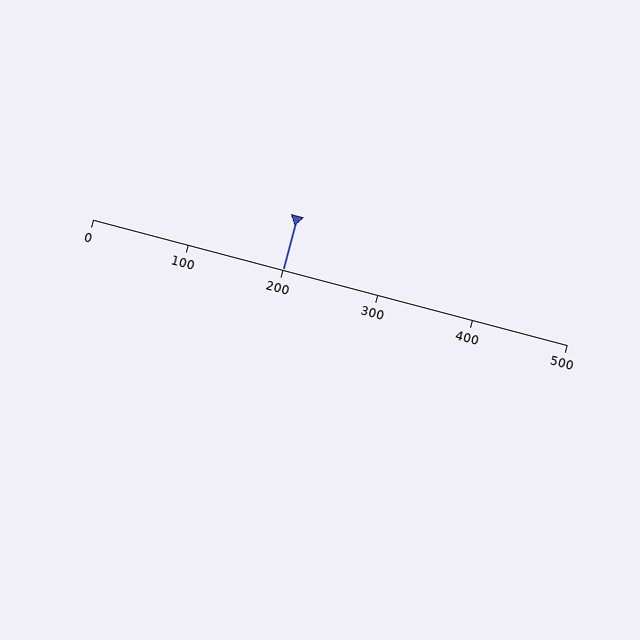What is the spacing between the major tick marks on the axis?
The major ticks are spaced 100 apart.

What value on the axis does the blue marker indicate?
The marker indicates approximately 200.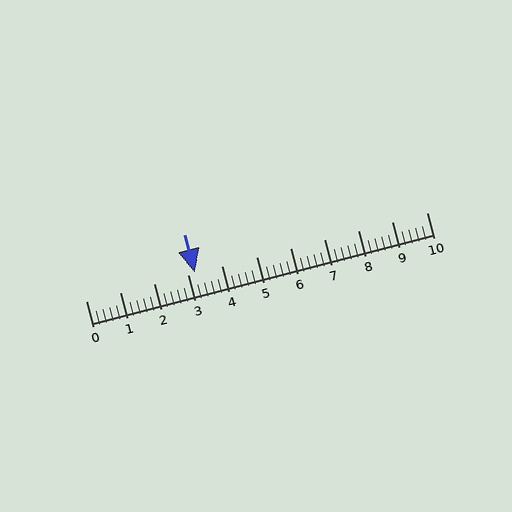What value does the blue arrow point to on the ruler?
The blue arrow points to approximately 3.2.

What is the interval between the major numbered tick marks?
The major tick marks are spaced 1 units apart.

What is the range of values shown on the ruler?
The ruler shows values from 0 to 10.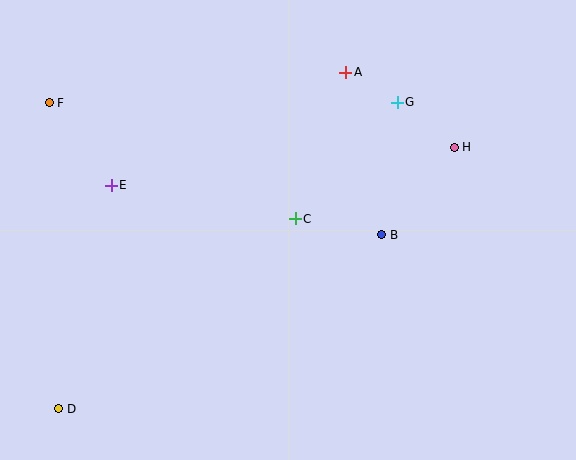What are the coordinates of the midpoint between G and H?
The midpoint between G and H is at (426, 125).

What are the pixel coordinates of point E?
Point E is at (111, 185).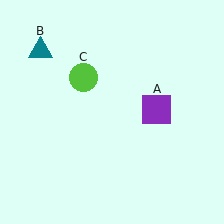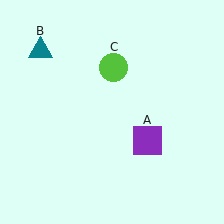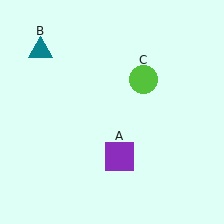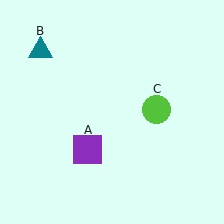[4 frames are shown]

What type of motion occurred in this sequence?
The purple square (object A), lime circle (object C) rotated clockwise around the center of the scene.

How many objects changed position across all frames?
2 objects changed position: purple square (object A), lime circle (object C).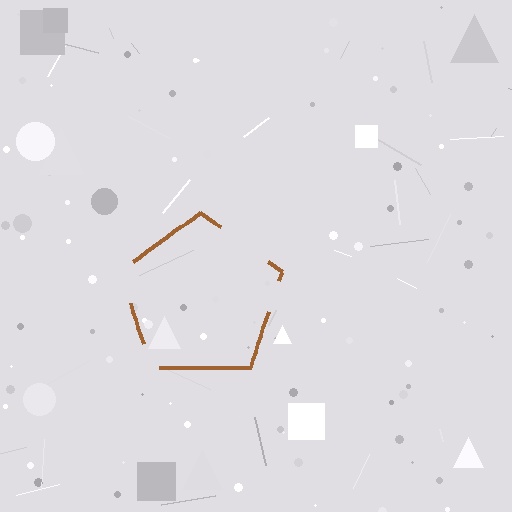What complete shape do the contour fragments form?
The contour fragments form a pentagon.